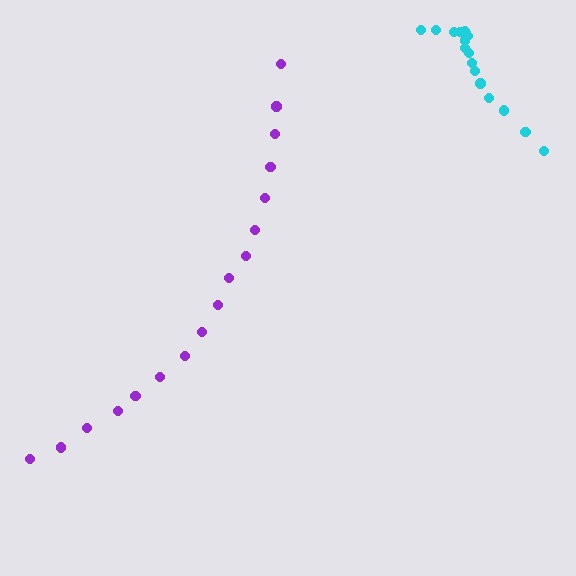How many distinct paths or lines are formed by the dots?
There are 2 distinct paths.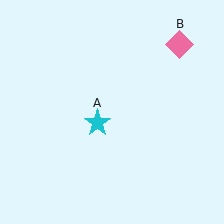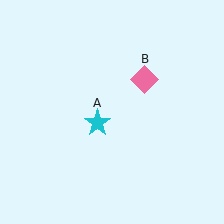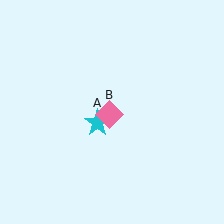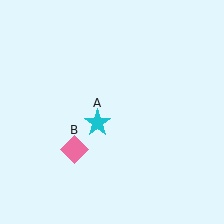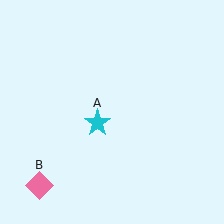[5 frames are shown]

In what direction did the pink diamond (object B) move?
The pink diamond (object B) moved down and to the left.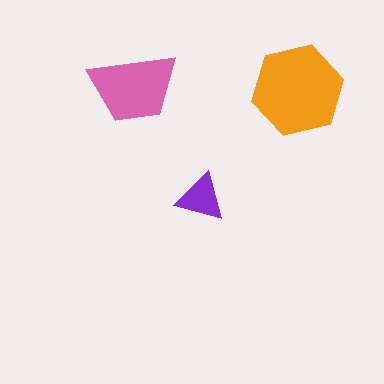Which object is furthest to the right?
The orange hexagon is rightmost.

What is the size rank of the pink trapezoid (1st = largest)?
2nd.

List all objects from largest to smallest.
The orange hexagon, the pink trapezoid, the purple triangle.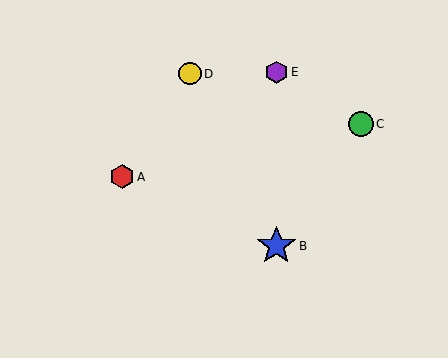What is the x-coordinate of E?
Object E is at x≈276.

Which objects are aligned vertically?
Objects B, E are aligned vertically.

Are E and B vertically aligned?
Yes, both are at x≈276.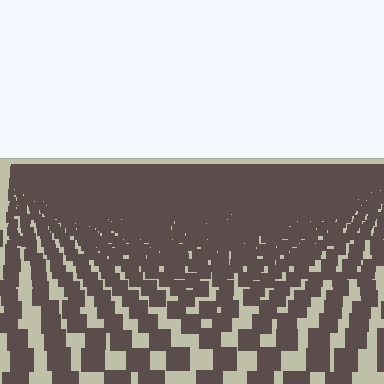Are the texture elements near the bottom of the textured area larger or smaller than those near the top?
Larger. Near the bottom, elements are closer to the viewer and appear at a bigger on-screen size.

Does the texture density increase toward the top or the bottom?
Density increases toward the top.